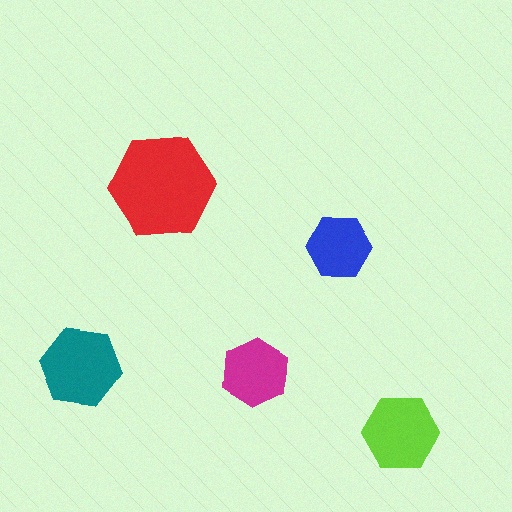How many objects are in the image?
There are 5 objects in the image.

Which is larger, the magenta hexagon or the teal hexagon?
The teal one.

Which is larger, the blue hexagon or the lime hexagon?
The lime one.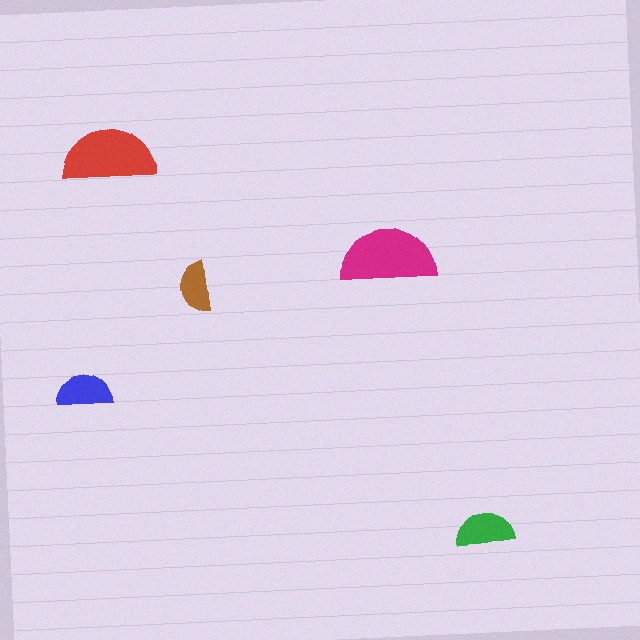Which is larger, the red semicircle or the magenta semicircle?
The magenta one.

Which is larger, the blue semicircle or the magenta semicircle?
The magenta one.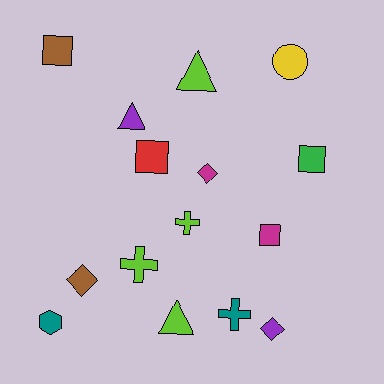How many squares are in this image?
There are 4 squares.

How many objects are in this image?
There are 15 objects.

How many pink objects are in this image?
There are no pink objects.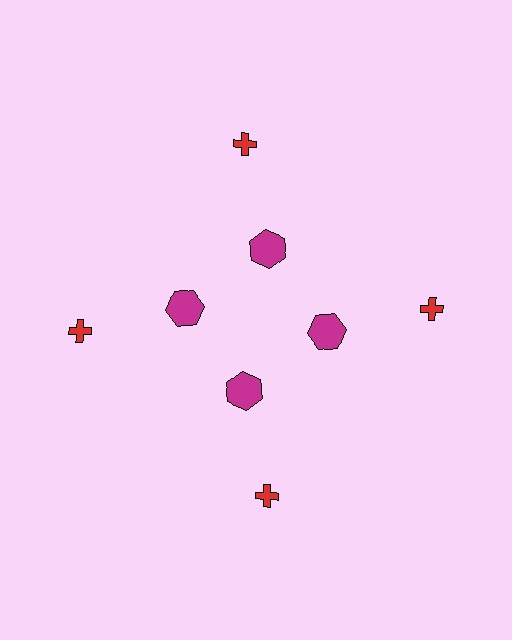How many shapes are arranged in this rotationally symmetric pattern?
There are 8 shapes, arranged in 4 groups of 2.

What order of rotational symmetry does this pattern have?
This pattern has 4-fold rotational symmetry.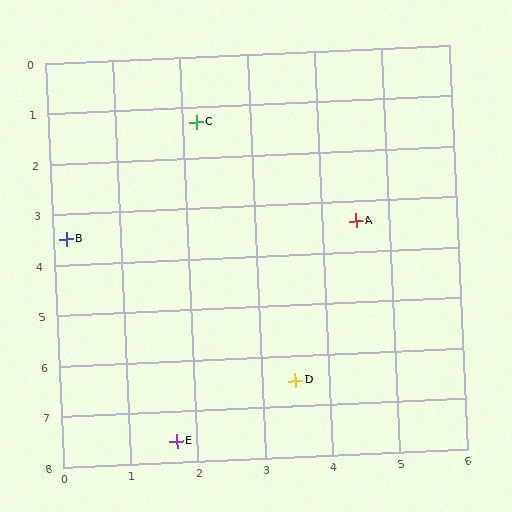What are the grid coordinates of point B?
Point B is at approximately (0.2, 3.5).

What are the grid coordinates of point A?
Point A is at approximately (4.5, 3.4).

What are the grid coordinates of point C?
Point C is at approximately (2.2, 1.3).